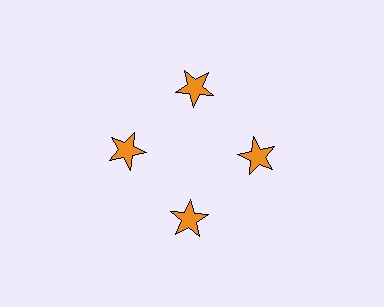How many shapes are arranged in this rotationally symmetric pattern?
There are 4 shapes, arranged in 4 groups of 1.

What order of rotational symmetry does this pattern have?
This pattern has 4-fold rotational symmetry.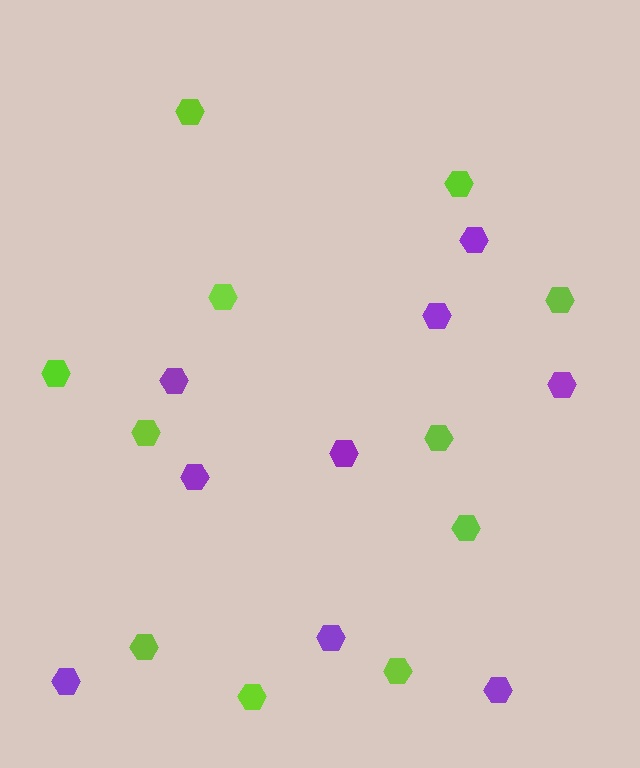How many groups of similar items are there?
There are 2 groups: one group of purple hexagons (9) and one group of lime hexagons (11).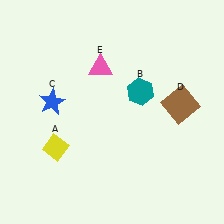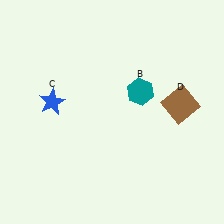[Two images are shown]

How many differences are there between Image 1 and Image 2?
There are 2 differences between the two images.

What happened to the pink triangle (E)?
The pink triangle (E) was removed in Image 2. It was in the top-left area of Image 1.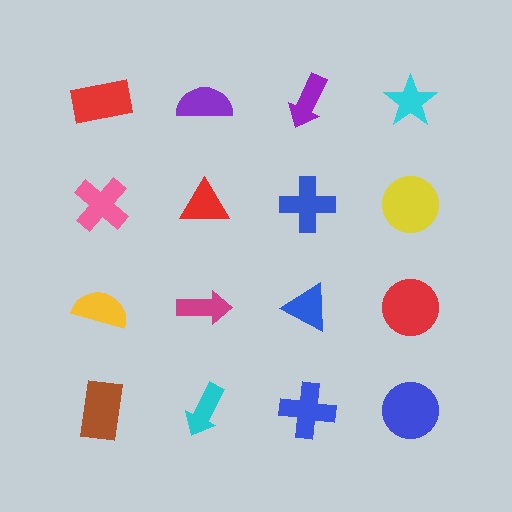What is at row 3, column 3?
A blue triangle.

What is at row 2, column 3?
A blue cross.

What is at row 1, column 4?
A cyan star.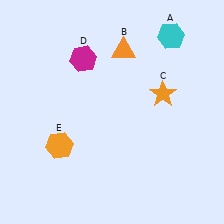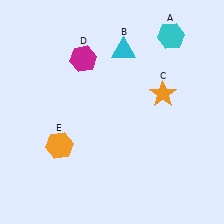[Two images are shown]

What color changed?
The triangle (B) changed from orange in Image 1 to cyan in Image 2.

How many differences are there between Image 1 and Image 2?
There is 1 difference between the two images.